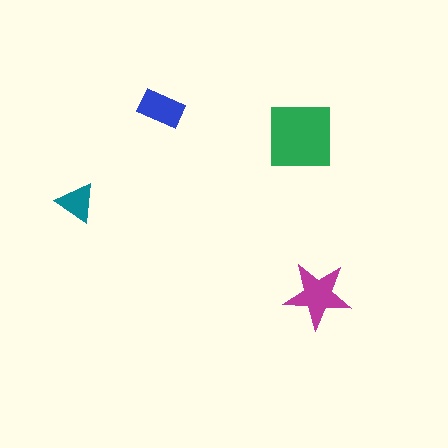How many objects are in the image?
There are 4 objects in the image.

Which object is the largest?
The green square.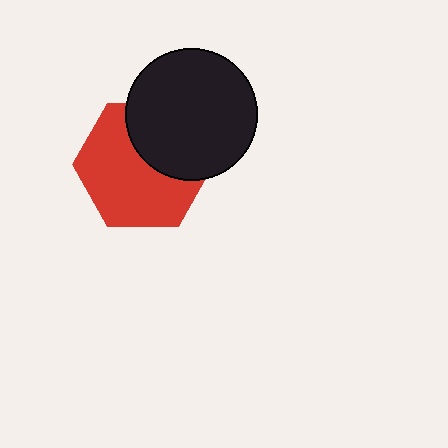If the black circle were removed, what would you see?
You would see the complete red hexagon.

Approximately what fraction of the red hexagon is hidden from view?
Roughly 36% of the red hexagon is hidden behind the black circle.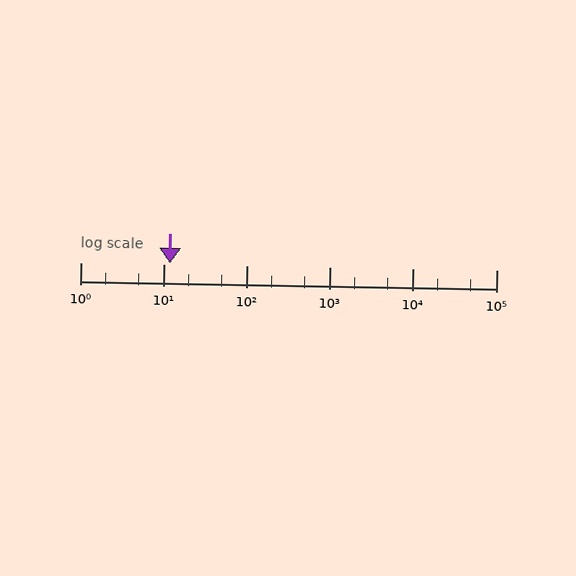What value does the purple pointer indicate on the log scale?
The pointer indicates approximately 12.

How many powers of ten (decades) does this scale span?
The scale spans 5 decades, from 1 to 100000.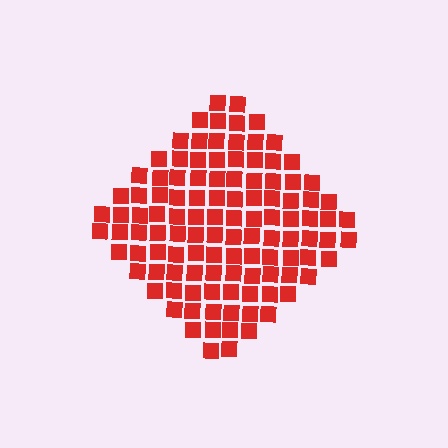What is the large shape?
The large shape is a diamond.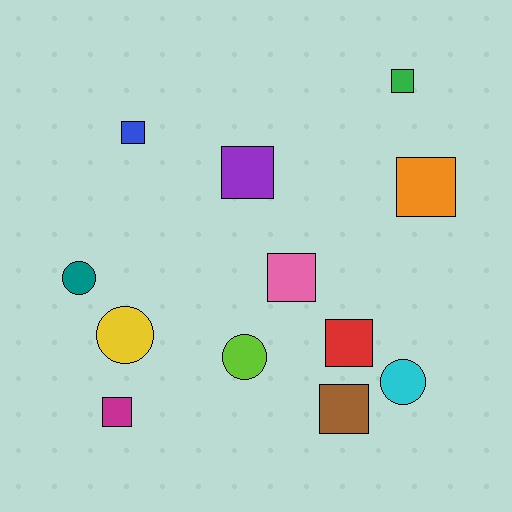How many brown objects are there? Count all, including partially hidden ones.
There is 1 brown object.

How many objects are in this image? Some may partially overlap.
There are 12 objects.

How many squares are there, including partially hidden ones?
There are 8 squares.